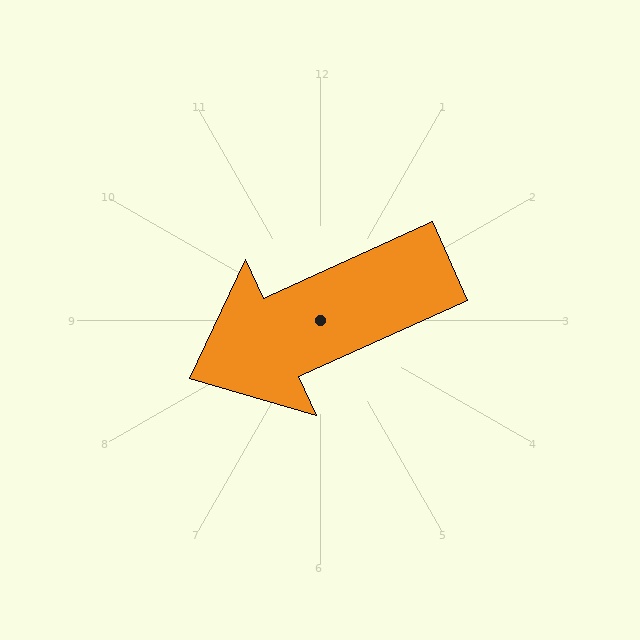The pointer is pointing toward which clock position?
Roughly 8 o'clock.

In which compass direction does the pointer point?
Southwest.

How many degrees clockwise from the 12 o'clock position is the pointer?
Approximately 246 degrees.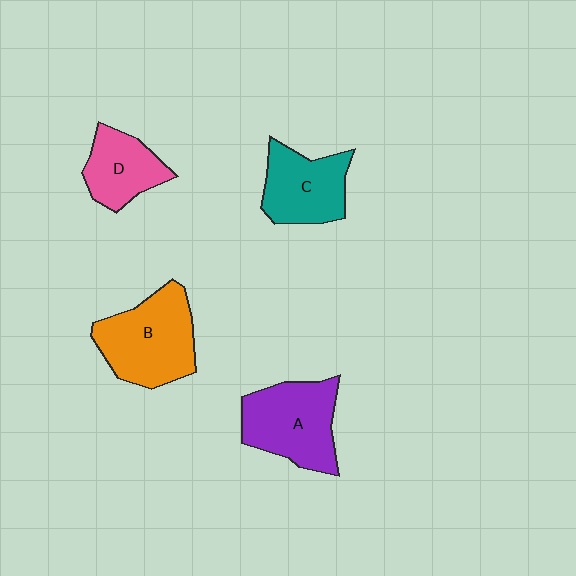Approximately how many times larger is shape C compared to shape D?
Approximately 1.2 times.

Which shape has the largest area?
Shape B (orange).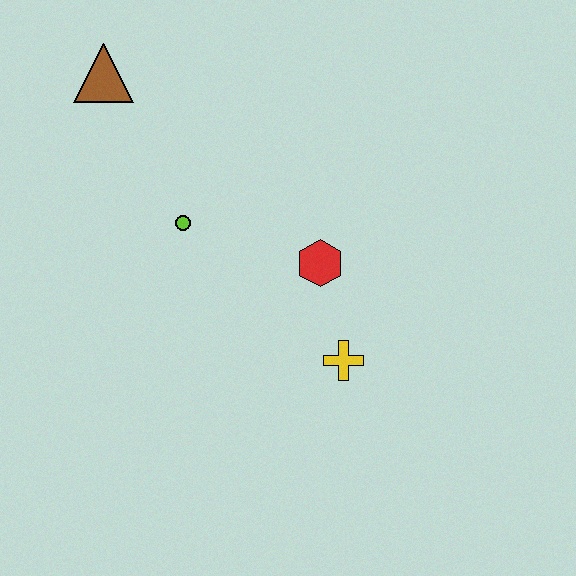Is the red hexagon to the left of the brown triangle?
No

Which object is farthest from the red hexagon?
The brown triangle is farthest from the red hexagon.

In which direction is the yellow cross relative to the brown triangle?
The yellow cross is below the brown triangle.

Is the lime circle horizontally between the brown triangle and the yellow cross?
Yes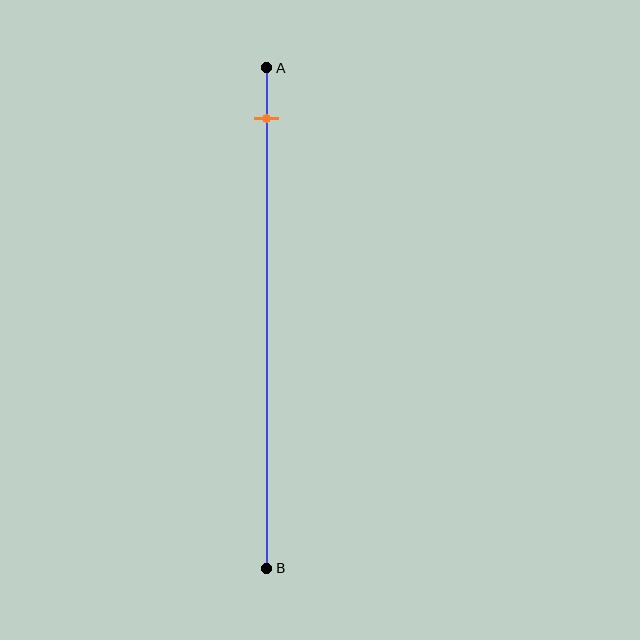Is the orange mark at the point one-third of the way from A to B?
No, the mark is at about 10% from A, not at the 33% one-third point.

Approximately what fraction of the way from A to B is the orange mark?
The orange mark is approximately 10% of the way from A to B.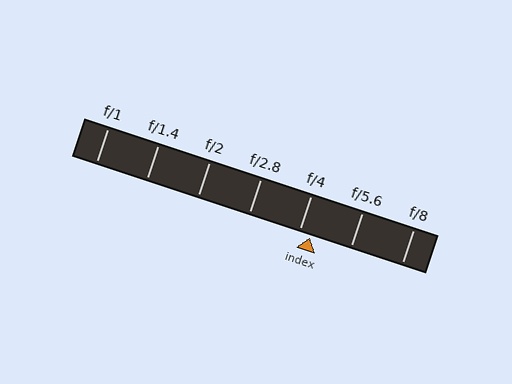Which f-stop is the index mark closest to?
The index mark is closest to f/4.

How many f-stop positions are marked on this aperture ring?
There are 7 f-stop positions marked.